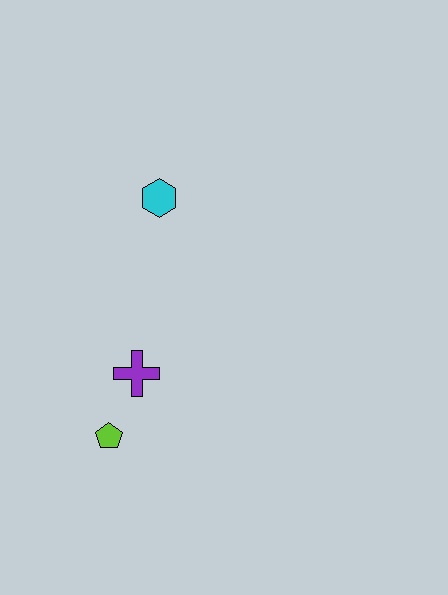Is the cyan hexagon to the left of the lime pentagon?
No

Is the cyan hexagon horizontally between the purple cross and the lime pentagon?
No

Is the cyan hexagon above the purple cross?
Yes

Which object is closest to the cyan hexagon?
The purple cross is closest to the cyan hexagon.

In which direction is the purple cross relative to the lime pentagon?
The purple cross is above the lime pentagon.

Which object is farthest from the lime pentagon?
The cyan hexagon is farthest from the lime pentagon.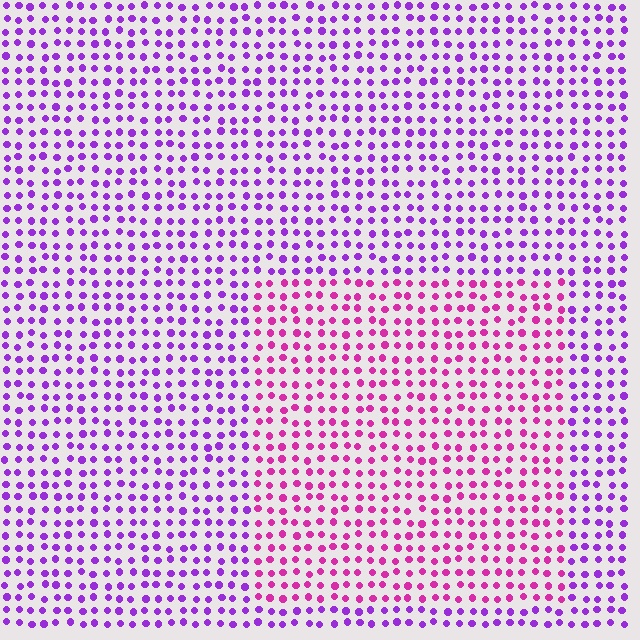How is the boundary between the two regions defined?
The boundary is defined purely by a slight shift in hue (about 39 degrees). Spacing, size, and orientation are identical on both sides.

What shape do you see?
I see a rectangle.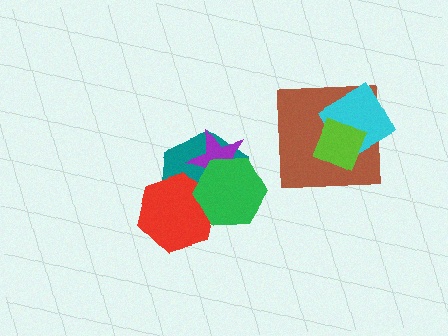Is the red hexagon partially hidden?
Yes, it is partially covered by another shape.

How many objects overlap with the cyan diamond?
2 objects overlap with the cyan diamond.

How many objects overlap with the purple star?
2 objects overlap with the purple star.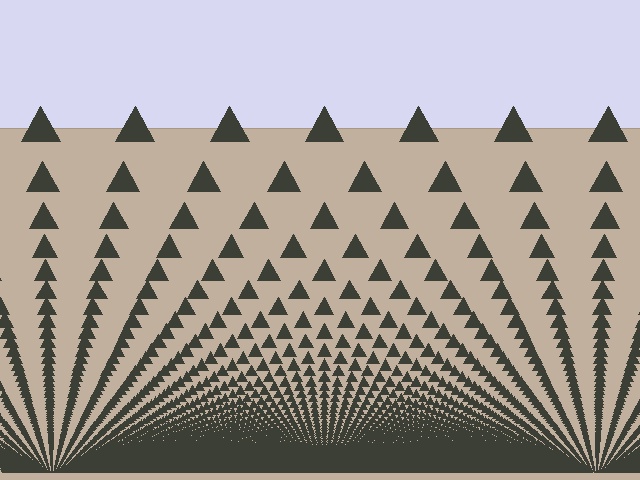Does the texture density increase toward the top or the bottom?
Density increases toward the bottom.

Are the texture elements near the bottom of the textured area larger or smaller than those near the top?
Smaller. The gradient is inverted — elements near the bottom are smaller and denser.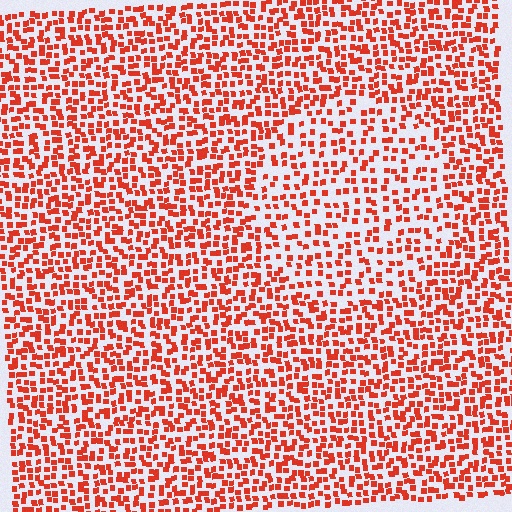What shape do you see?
I see a circle.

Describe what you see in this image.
The image contains small red elements arranged at two different densities. A circle-shaped region is visible where the elements are less densely packed than the surrounding area.